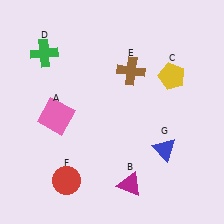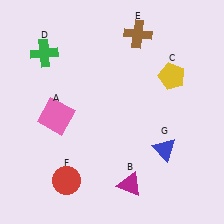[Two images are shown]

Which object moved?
The brown cross (E) moved up.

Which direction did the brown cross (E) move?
The brown cross (E) moved up.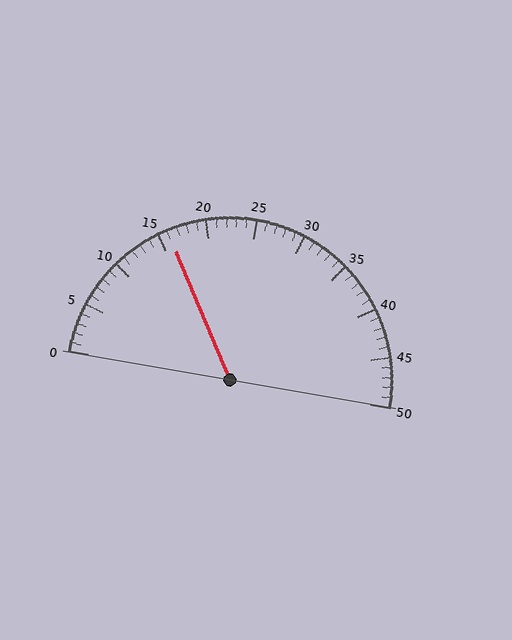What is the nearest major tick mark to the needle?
The nearest major tick mark is 15.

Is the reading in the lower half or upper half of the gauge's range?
The reading is in the lower half of the range (0 to 50).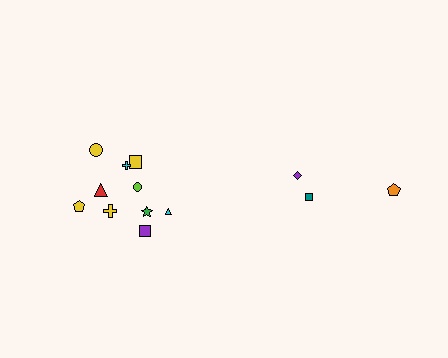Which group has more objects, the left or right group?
The left group.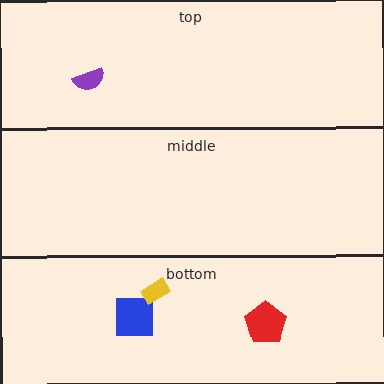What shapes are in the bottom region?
The red pentagon, the blue square, the yellow rectangle.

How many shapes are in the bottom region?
3.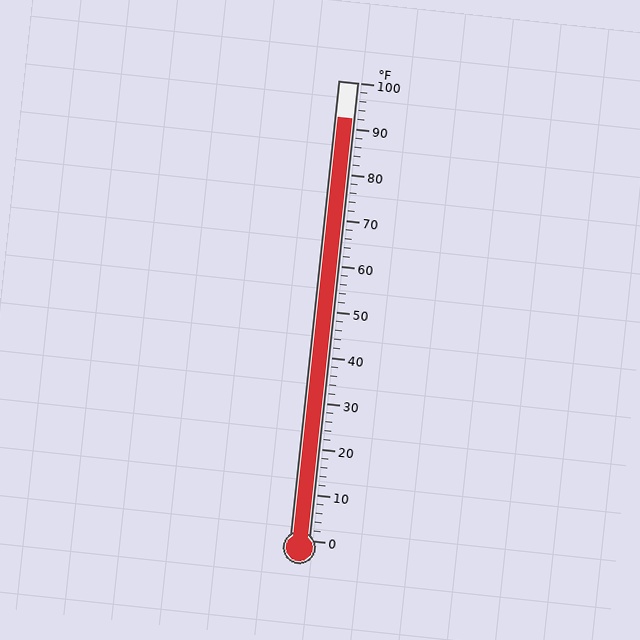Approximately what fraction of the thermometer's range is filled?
The thermometer is filled to approximately 90% of its range.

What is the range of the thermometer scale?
The thermometer scale ranges from 0°F to 100°F.